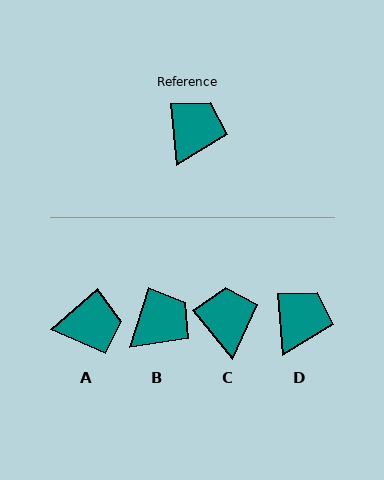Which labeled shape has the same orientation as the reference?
D.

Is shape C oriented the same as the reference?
No, it is off by about 34 degrees.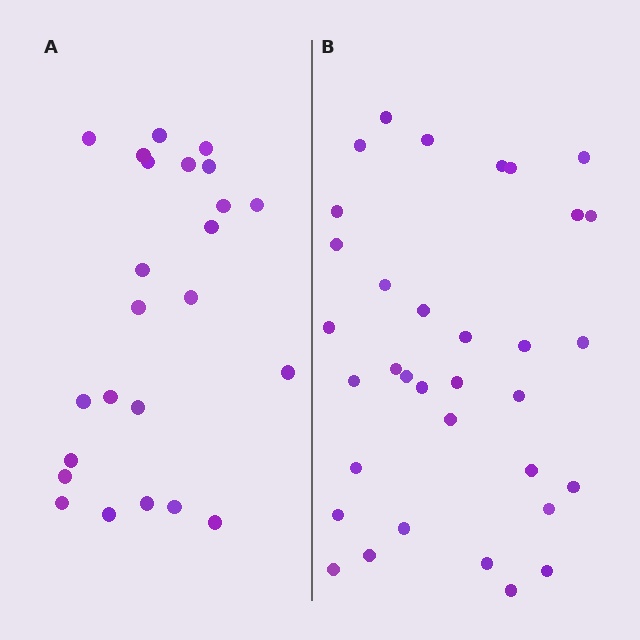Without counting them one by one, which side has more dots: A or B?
Region B (the right region) has more dots.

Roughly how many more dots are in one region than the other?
Region B has roughly 10 or so more dots than region A.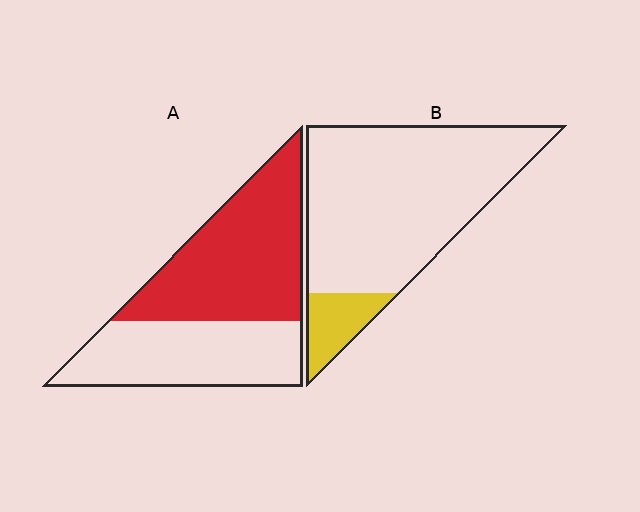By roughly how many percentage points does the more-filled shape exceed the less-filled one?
By roughly 45 percentage points (A over B).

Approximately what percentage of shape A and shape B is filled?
A is approximately 55% and B is approximately 15%.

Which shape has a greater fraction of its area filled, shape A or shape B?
Shape A.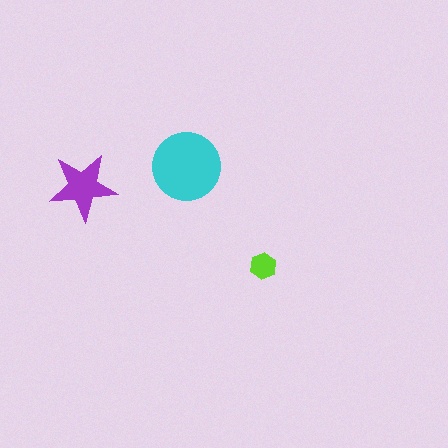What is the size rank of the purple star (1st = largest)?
2nd.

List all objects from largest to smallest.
The cyan circle, the purple star, the lime hexagon.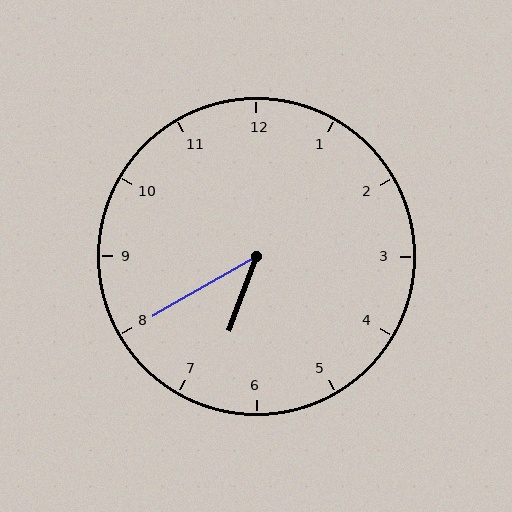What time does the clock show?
6:40.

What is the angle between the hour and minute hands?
Approximately 40 degrees.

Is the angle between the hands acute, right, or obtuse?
It is acute.